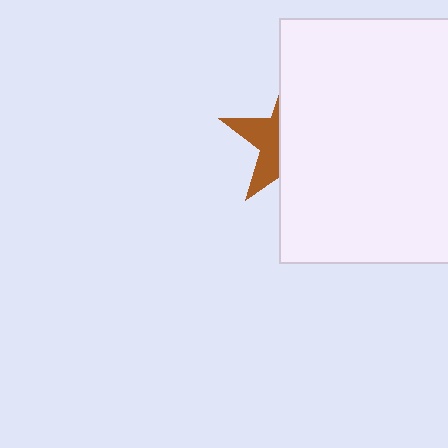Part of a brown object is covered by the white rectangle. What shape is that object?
It is a star.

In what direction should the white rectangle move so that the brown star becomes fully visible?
The white rectangle should move right. That is the shortest direction to clear the overlap and leave the brown star fully visible.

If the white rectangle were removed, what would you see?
You would see the complete brown star.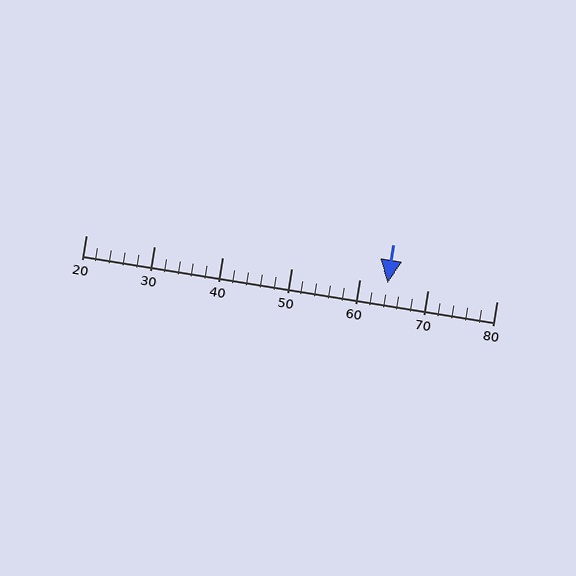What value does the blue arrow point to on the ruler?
The blue arrow points to approximately 64.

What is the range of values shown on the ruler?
The ruler shows values from 20 to 80.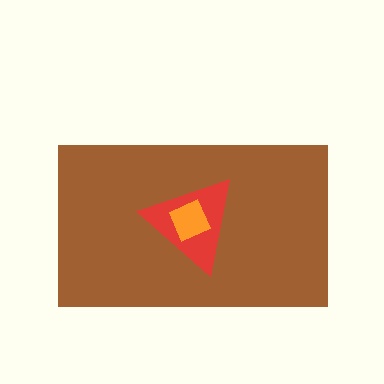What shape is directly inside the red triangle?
The orange square.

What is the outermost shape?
The brown rectangle.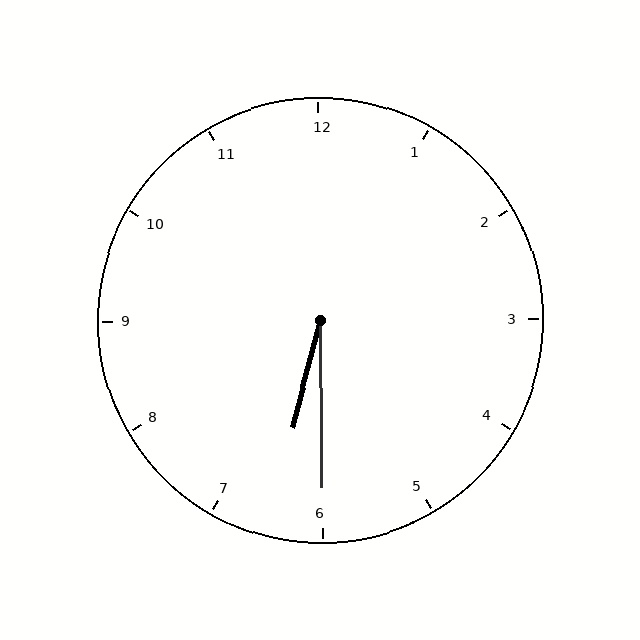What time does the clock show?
6:30.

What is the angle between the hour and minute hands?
Approximately 15 degrees.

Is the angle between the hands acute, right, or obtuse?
It is acute.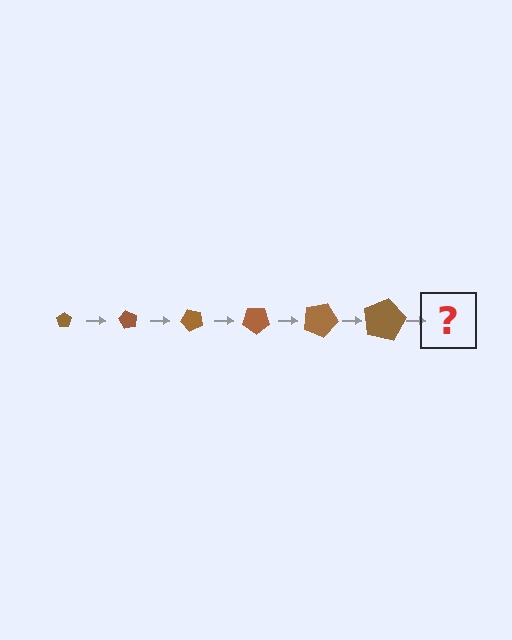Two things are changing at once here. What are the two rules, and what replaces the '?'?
The two rules are that the pentagon grows larger each step and it rotates 60 degrees each step. The '?' should be a pentagon, larger than the previous one and rotated 360 degrees from the start.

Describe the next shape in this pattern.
It should be a pentagon, larger than the previous one and rotated 360 degrees from the start.